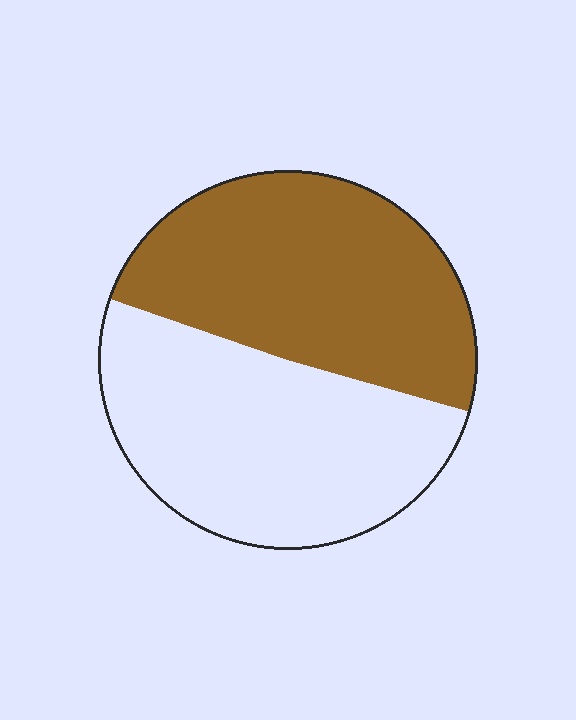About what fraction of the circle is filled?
About one half (1/2).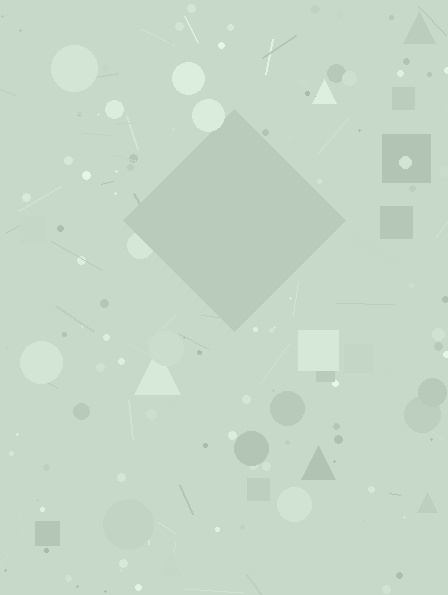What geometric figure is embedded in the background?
A diamond is embedded in the background.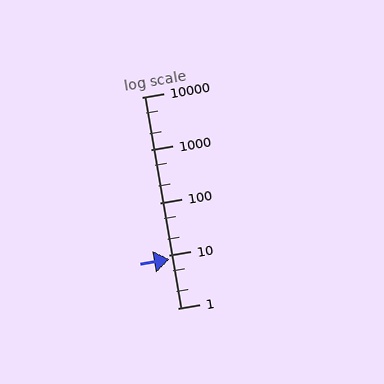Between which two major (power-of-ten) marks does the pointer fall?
The pointer is between 1 and 10.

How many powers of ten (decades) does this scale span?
The scale spans 4 decades, from 1 to 10000.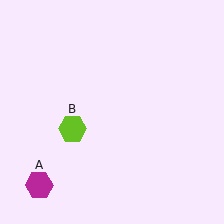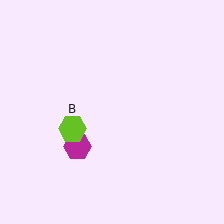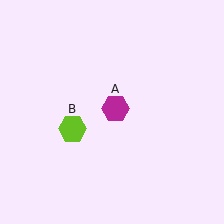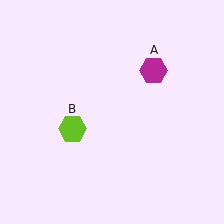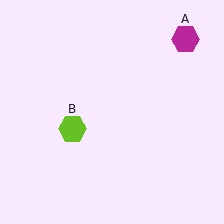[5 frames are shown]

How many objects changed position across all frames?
1 object changed position: magenta hexagon (object A).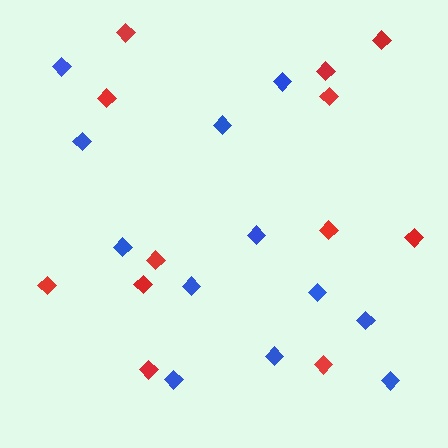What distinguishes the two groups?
There are 2 groups: one group of red diamonds (12) and one group of blue diamonds (12).